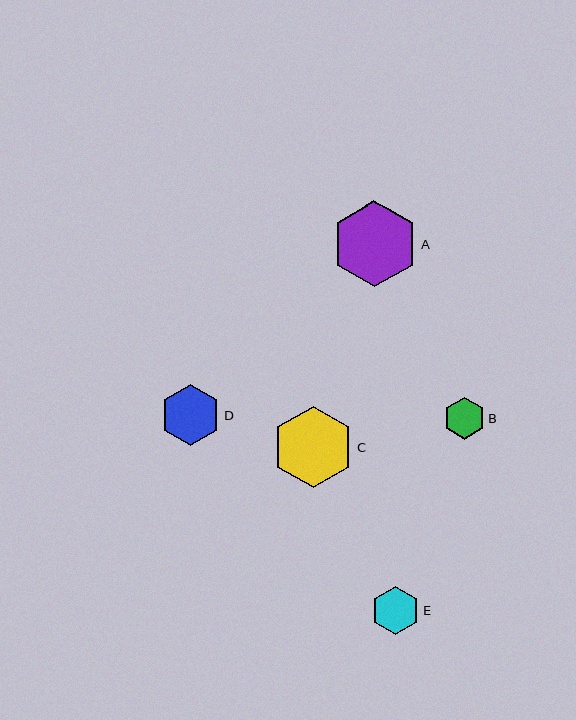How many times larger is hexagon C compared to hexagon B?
Hexagon C is approximately 1.9 times the size of hexagon B.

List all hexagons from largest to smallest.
From largest to smallest: A, C, D, E, B.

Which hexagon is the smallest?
Hexagon B is the smallest with a size of approximately 42 pixels.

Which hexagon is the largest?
Hexagon A is the largest with a size of approximately 86 pixels.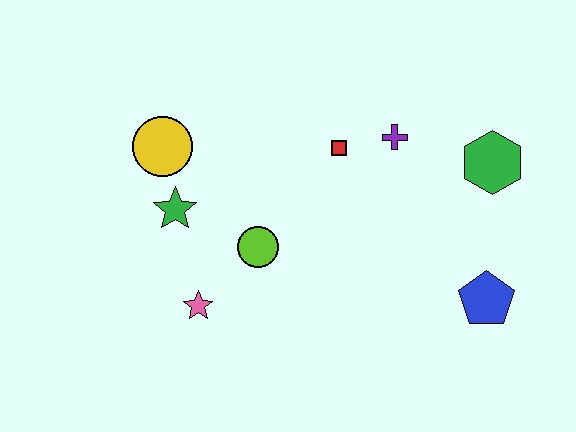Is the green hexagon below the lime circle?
No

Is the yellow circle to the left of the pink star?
Yes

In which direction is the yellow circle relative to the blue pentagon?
The yellow circle is to the left of the blue pentagon.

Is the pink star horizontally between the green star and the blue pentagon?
Yes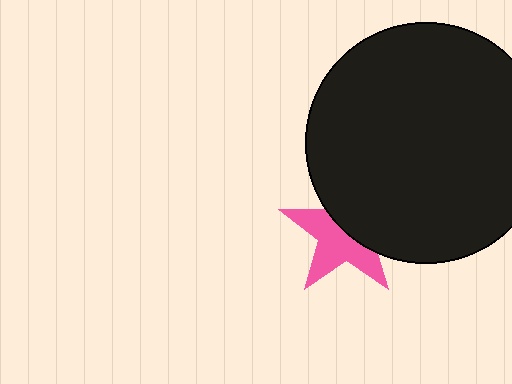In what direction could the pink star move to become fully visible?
The pink star could move toward the lower-left. That would shift it out from behind the black circle entirely.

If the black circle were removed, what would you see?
You would see the complete pink star.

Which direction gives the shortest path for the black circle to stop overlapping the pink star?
Moving toward the upper-right gives the shortest separation.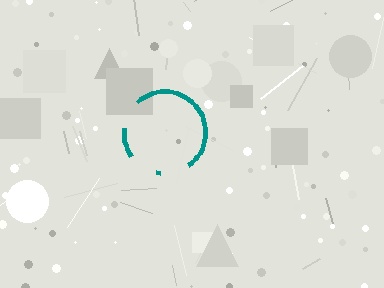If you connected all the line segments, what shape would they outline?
They would outline a circle.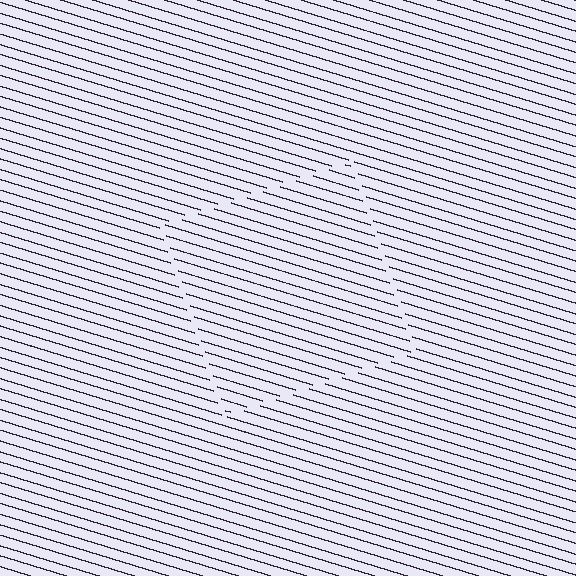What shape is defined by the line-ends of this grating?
An illusory square. The interior of the shape contains the same grating, shifted by half a period — the contour is defined by the phase discontinuity where line-ends from the inner and outer gratings abut.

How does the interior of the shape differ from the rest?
The interior of the shape contains the same grating, shifted by half a period — the contour is defined by the phase discontinuity where line-ends from the inner and outer gratings abut.